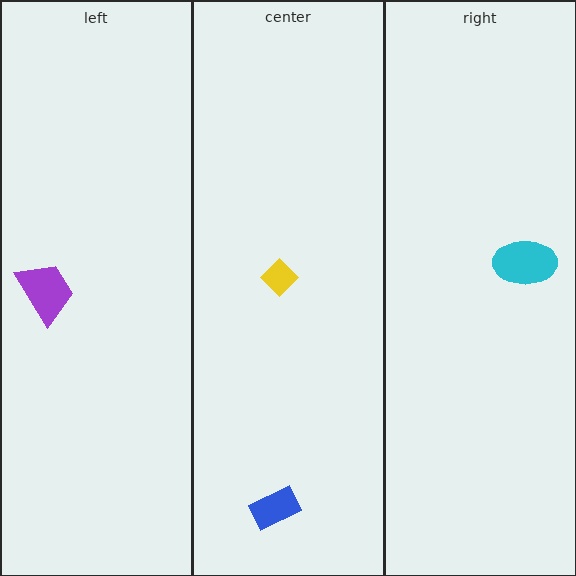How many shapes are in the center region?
2.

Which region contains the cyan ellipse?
The right region.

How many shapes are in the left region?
1.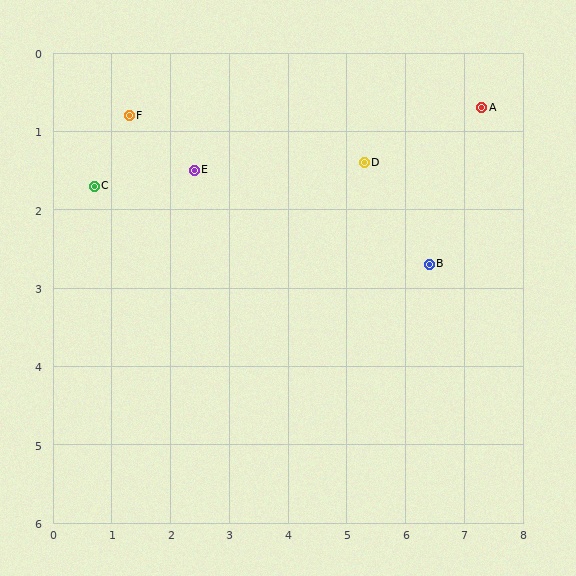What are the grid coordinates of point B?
Point B is at approximately (6.4, 2.7).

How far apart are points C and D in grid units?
Points C and D are about 4.6 grid units apart.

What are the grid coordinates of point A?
Point A is at approximately (7.3, 0.7).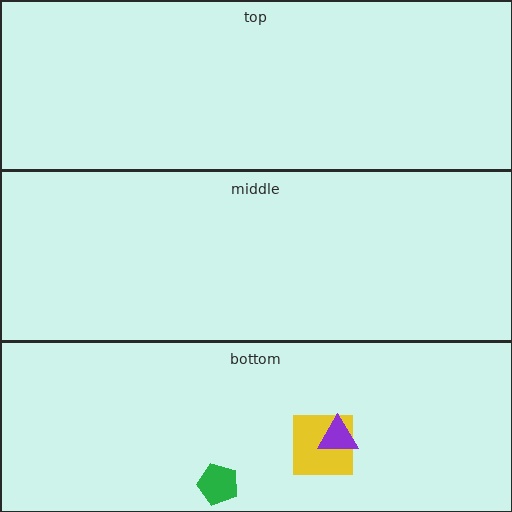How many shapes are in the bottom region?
3.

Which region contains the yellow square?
The bottom region.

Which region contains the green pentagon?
The bottom region.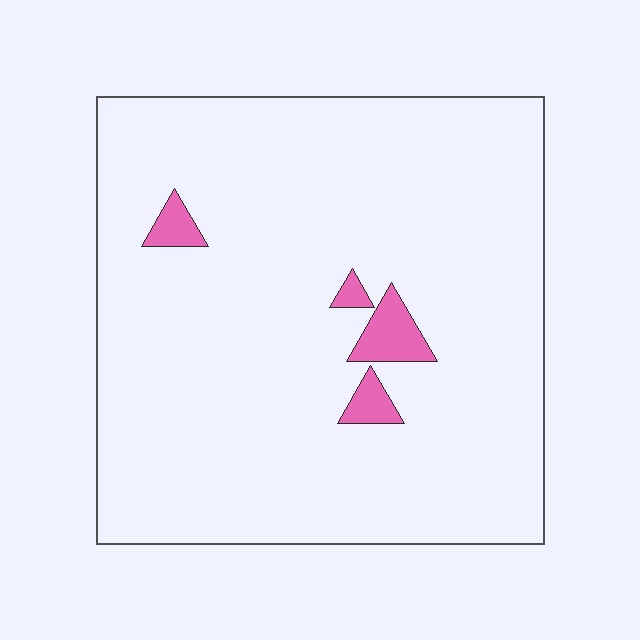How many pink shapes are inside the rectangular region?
4.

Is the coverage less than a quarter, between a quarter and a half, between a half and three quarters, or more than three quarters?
Less than a quarter.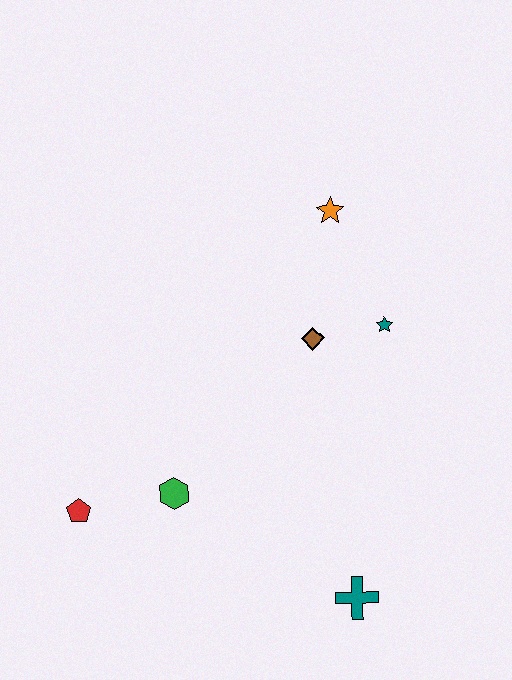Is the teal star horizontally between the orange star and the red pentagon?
No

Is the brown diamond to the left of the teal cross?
Yes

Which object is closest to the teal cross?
The green hexagon is closest to the teal cross.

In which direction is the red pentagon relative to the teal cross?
The red pentagon is to the left of the teal cross.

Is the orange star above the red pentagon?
Yes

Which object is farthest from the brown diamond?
The red pentagon is farthest from the brown diamond.